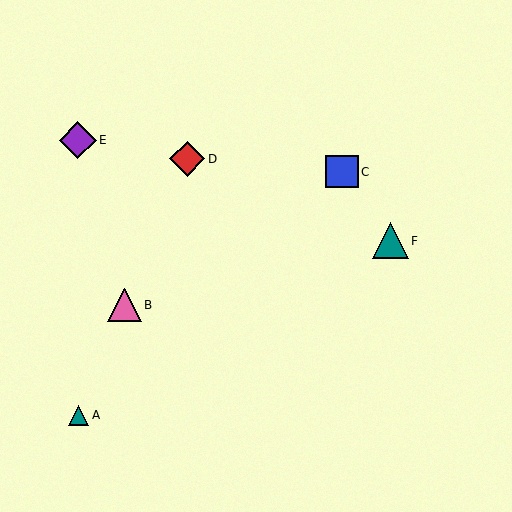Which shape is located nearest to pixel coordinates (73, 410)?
The teal triangle (labeled A) at (79, 415) is nearest to that location.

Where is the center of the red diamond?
The center of the red diamond is at (187, 159).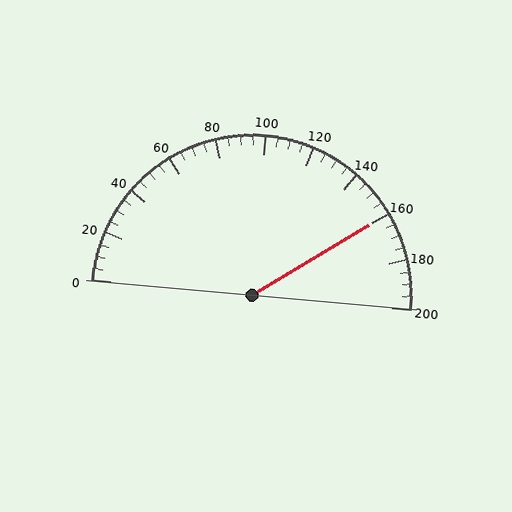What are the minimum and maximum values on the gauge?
The gauge ranges from 0 to 200.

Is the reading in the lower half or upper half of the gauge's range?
The reading is in the upper half of the range (0 to 200).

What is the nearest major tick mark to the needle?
The nearest major tick mark is 160.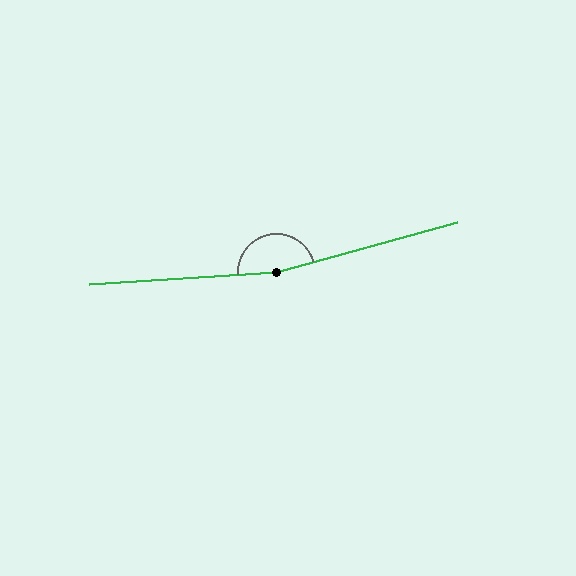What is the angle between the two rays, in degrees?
Approximately 168 degrees.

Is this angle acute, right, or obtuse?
It is obtuse.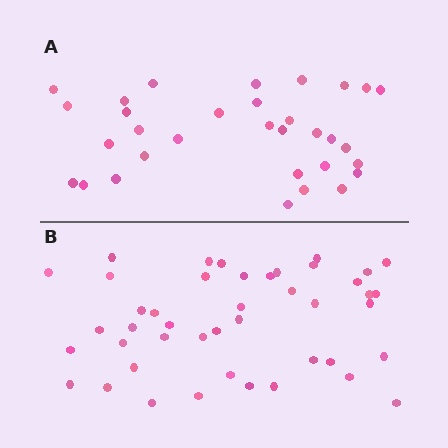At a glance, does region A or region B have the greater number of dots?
Region B (the bottom region) has more dots.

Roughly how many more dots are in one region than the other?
Region B has roughly 12 or so more dots than region A.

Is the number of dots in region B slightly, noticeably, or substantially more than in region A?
Region B has noticeably more, but not dramatically so. The ratio is roughly 1.4 to 1.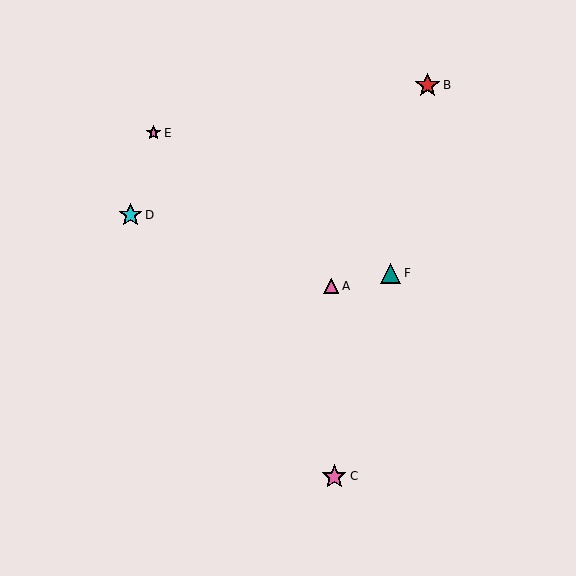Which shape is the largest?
The red star (labeled B) is the largest.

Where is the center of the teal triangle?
The center of the teal triangle is at (391, 273).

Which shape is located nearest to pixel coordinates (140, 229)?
The cyan star (labeled D) at (131, 215) is nearest to that location.